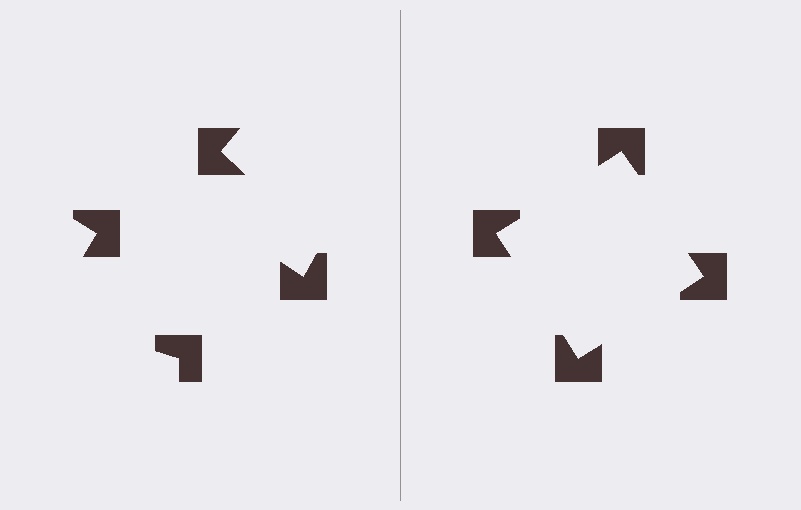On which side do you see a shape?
An illusory square appears on the right side. On the left side the wedge cuts are rotated, so no coherent shape forms.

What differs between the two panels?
The notched squares are positioned identically on both sides; only the wedge orientations differ. On the right they align to a square; on the left they are misaligned.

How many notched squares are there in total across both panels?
8 — 4 on each side.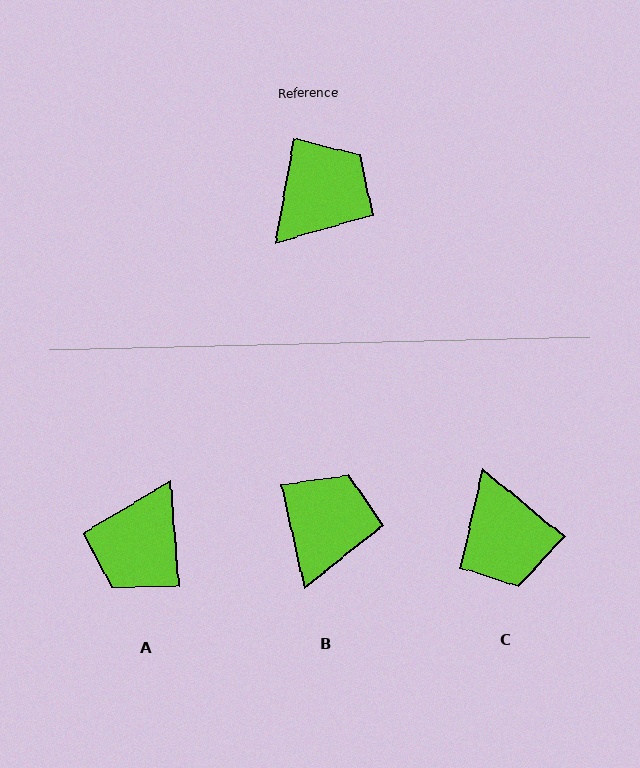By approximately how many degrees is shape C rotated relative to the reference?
Approximately 119 degrees clockwise.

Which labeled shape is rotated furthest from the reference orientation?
A, about 165 degrees away.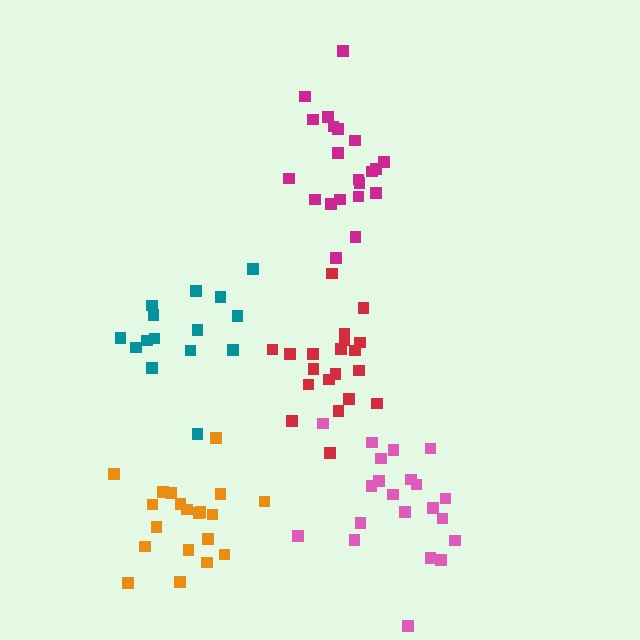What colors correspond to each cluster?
The clusters are colored: teal, red, magenta, pink, orange.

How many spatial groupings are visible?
There are 5 spatial groupings.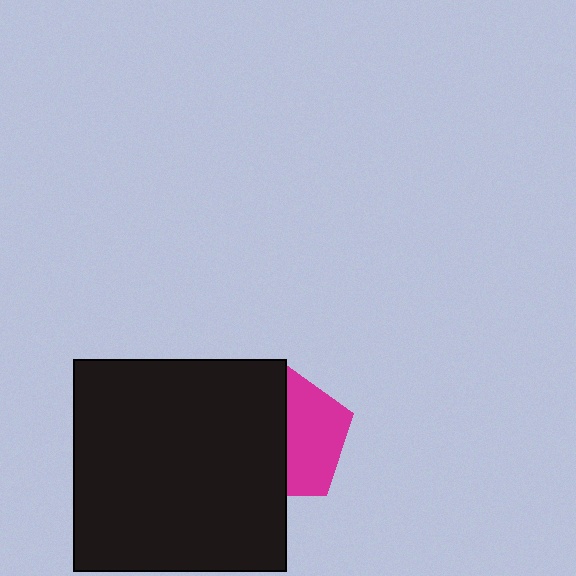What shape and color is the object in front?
The object in front is a black square.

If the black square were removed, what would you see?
You would see the complete magenta pentagon.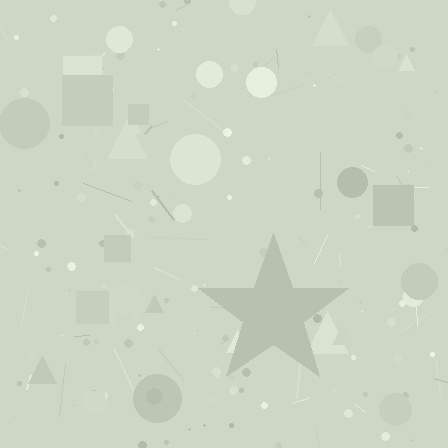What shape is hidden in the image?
A star is hidden in the image.